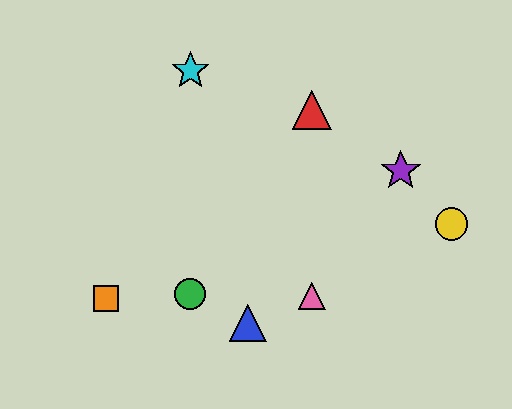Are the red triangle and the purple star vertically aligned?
No, the red triangle is at x≈312 and the purple star is at x≈401.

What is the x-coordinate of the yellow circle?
The yellow circle is at x≈451.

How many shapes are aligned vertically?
2 shapes (the red triangle, the pink triangle) are aligned vertically.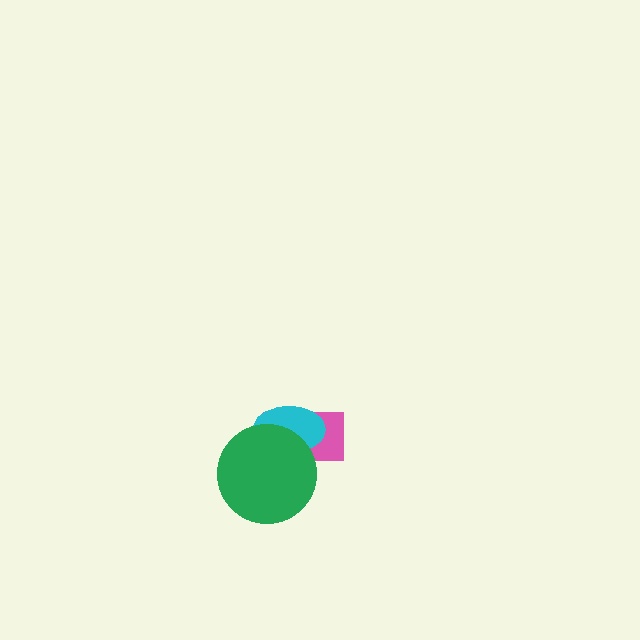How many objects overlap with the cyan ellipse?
2 objects overlap with the cyan ellipse.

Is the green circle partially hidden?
No, no other shape covers it.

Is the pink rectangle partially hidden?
Yes, it is partially covered by another shape.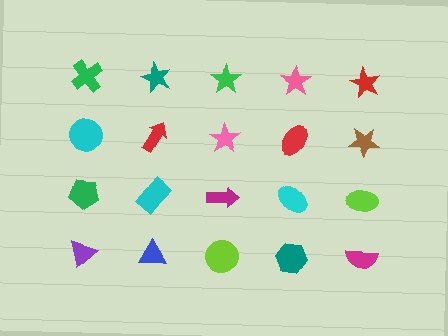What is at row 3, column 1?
A green pentagon.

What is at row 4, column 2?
A blue triangle.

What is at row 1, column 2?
A teal star.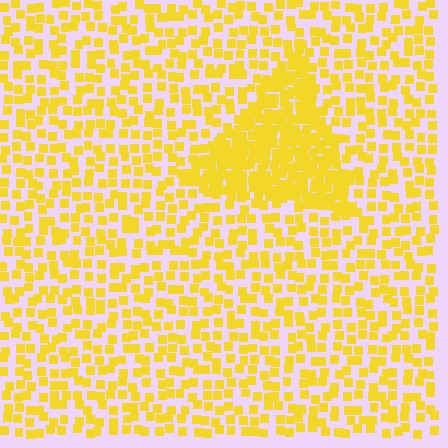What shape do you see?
I see a triangle.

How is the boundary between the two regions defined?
The boundary is defined by a change in element density (approximately 2.3x ratio). All elements are the same color, size, and shape.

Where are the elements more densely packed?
The elements are more densely packed inside the triangle boundary.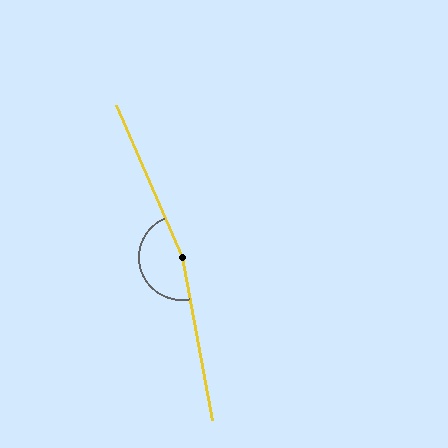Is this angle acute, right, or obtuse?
It is obtuse.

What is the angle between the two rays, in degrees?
Approximately 167 degrees.